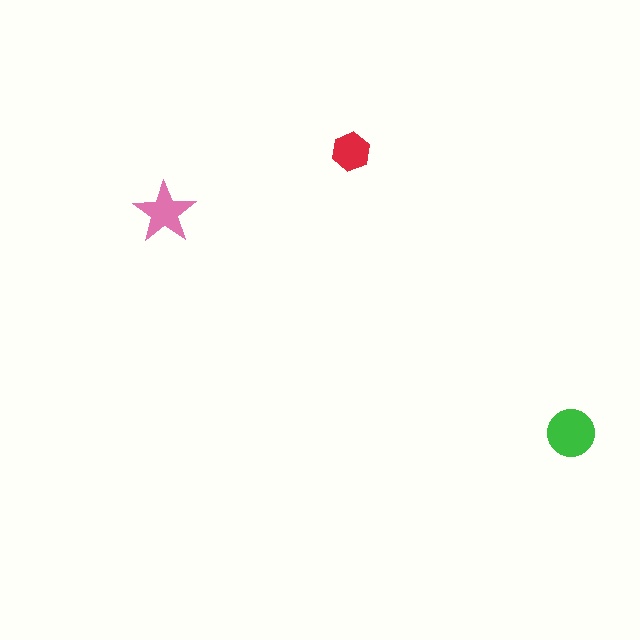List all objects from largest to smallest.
The green circle, the pink star, the red hexagon.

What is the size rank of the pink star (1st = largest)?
2nd.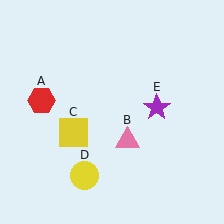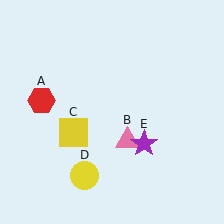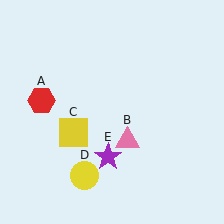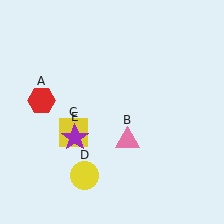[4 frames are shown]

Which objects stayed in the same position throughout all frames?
Red hexagon (object A) and pink triangle (object B) and yellow square (object C) and yellow circle (object D) remained stationary.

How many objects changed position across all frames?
1 object changed position: purple star (object E).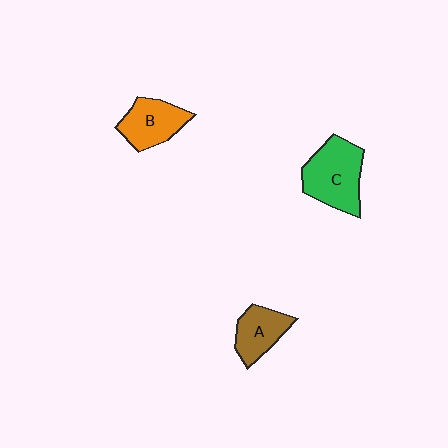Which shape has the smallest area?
Shape A (brown).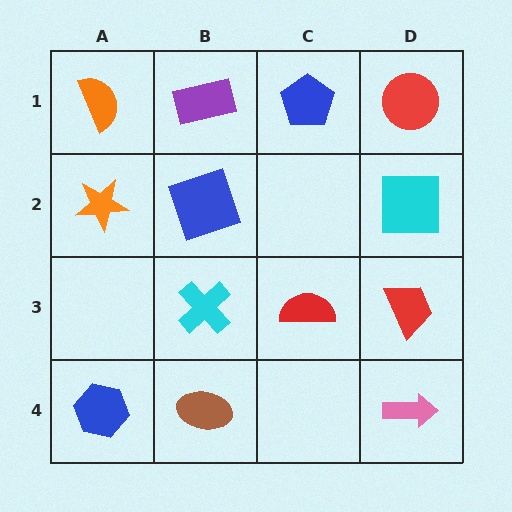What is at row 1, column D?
A red circle.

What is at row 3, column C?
A red semicircle.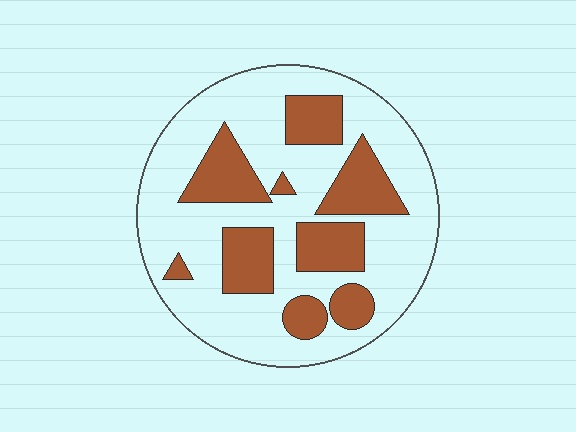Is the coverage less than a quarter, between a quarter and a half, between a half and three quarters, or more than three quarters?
Between a quarter and a half.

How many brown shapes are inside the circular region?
9.